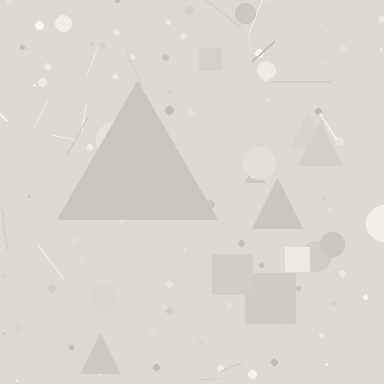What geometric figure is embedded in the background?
A triangle is embedded in the background.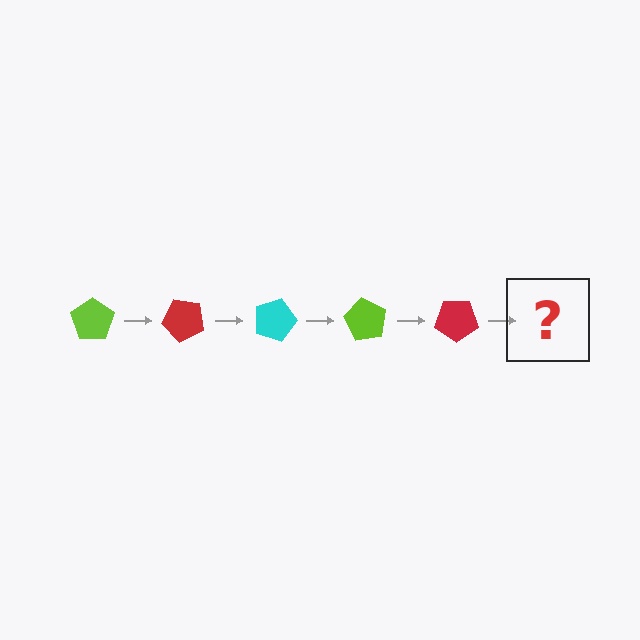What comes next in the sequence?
The next element should be a cyan pentagon, rotated 225 degrees from the start.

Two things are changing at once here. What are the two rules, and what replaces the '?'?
The two rules are that it rotates 45 degrees each step and the color cycles through lime, red, and cyan. The '?' should be a cyan pentagon, rotated 225 degrees from the start.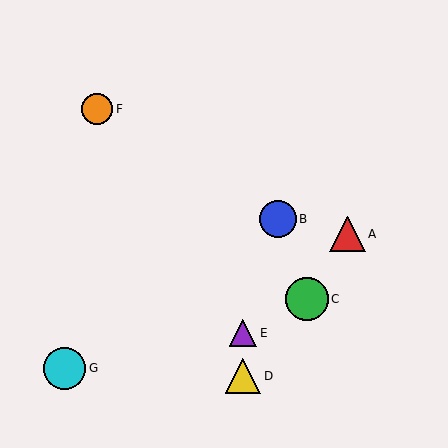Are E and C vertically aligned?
No, E is at x≈243 and C is at x≈307.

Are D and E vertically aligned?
Yes, both are at x≈243.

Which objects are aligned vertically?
Objects D, E are aligned vertically.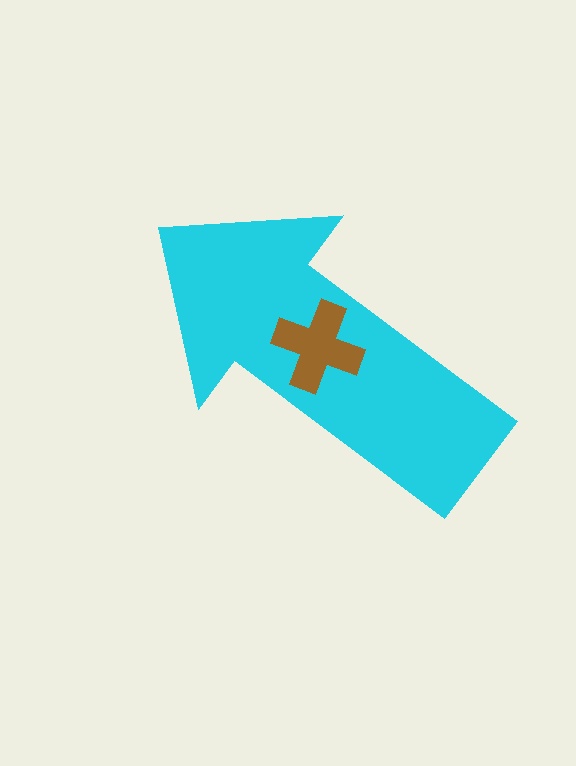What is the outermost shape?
The cyan arrow.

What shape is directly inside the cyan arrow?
The brown cross.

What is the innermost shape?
The brown cross.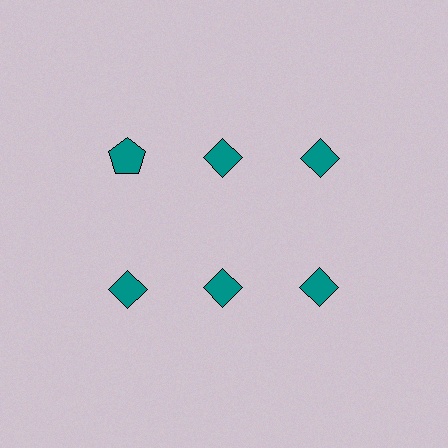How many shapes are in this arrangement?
There are 6 shapes arranged in a grid pattern.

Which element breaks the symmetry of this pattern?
The teal pentagon in the top row, leftmost column breaks the symmetry. All other shapes are teal diamonds.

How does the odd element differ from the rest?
It has a different shape: pentagon instead of diamond.